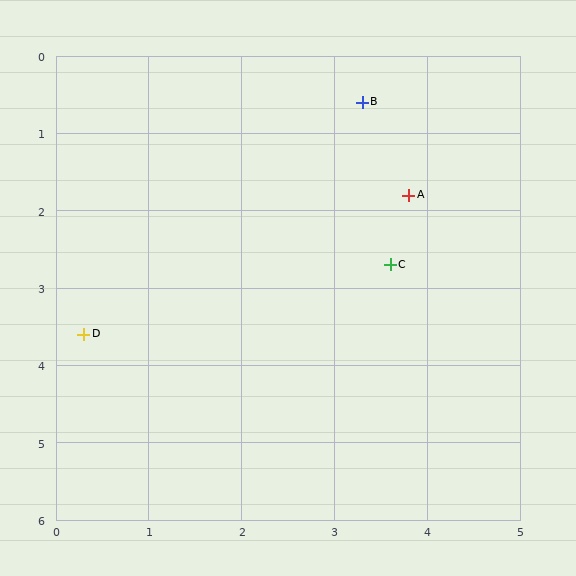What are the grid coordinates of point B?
Point B is at approximately (3.3, 0.6).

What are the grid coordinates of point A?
Point A is at approximately (3.8, 1.8).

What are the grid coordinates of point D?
Point D is at approximately (0.3, 3.6).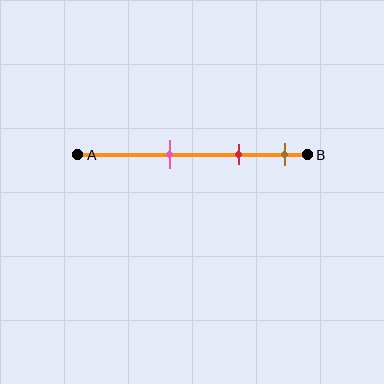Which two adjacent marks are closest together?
The red and brown marks are the closest adjacent pair.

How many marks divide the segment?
There are 3 marks dividing the segment.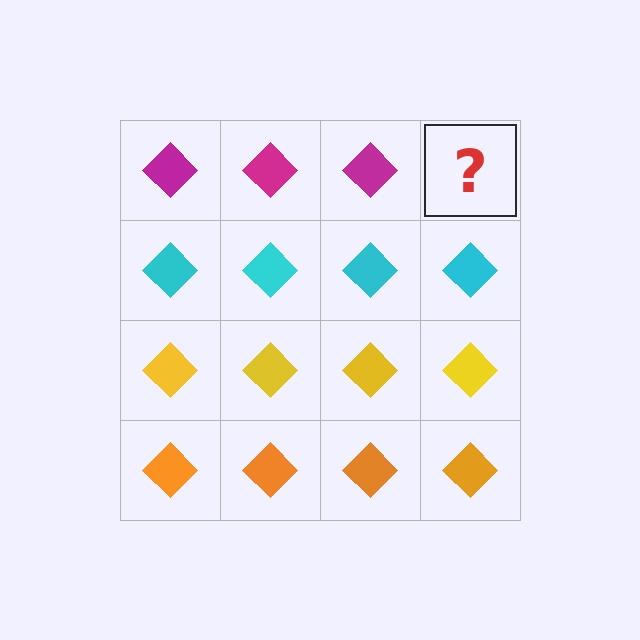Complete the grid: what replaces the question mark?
The question mark should be replaced with a magenta diamond.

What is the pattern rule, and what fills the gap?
The rule is that each row has a consistent color. The gap should be filled with a magenta diamond.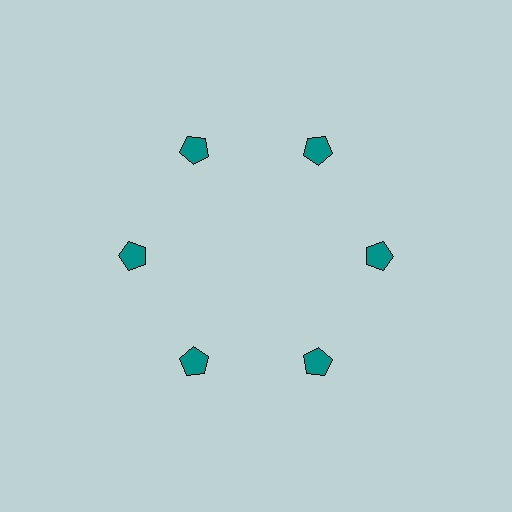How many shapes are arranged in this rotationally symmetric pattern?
There are 6 shapes, arranged in 6 groups of 1.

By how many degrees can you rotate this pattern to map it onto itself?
The pattern maps onto itself every 60 degrees of rotation.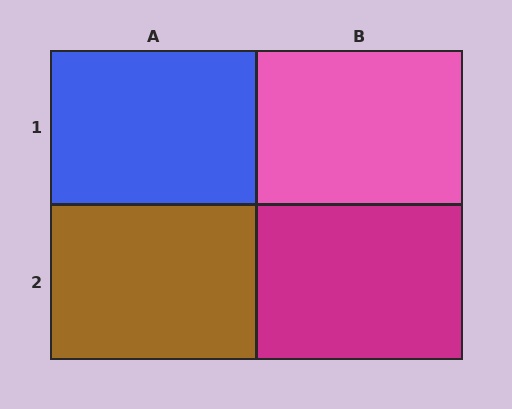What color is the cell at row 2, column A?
Brown.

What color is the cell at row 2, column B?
Magenta.